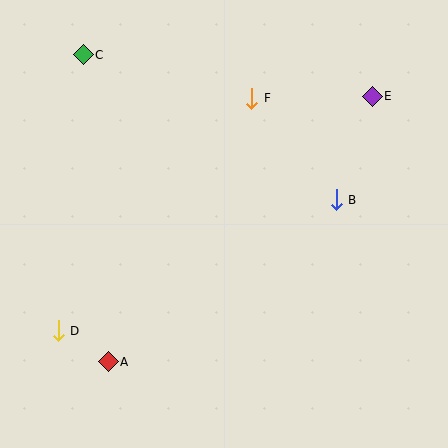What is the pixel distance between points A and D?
The distance between A and D is 59 pixels.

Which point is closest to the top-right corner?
Point E is closest to the top-right corner.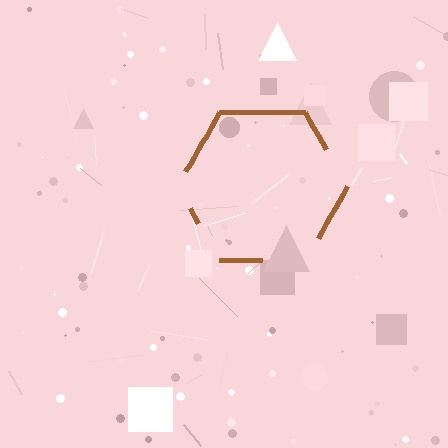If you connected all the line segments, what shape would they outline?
They would outline a hexagon.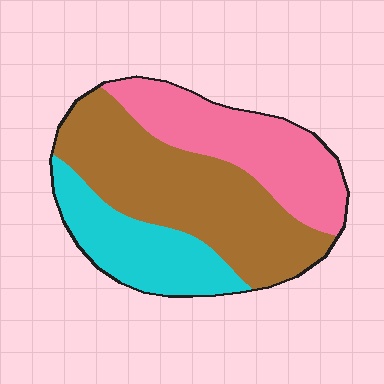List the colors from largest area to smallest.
From largest to smallest: brown, pink, cyan.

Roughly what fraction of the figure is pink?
Pink covers roughly 30% of the figure.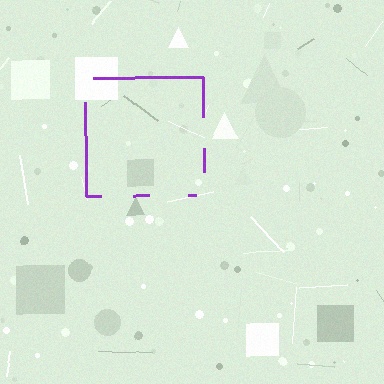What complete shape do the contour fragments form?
The contour fragments form a square.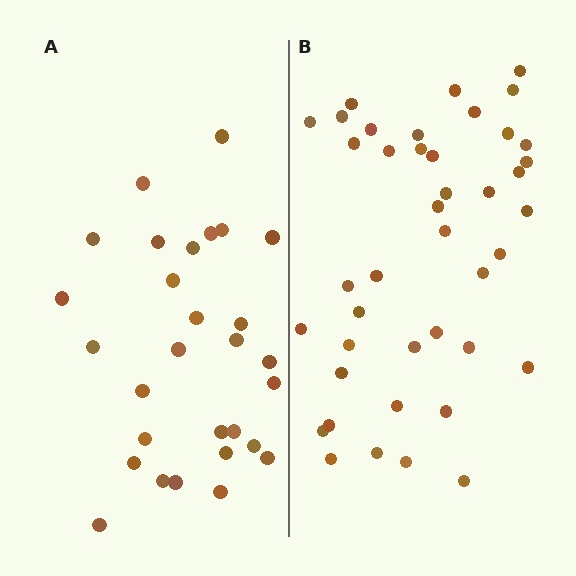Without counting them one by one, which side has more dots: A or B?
Region B (the right region) has more dots.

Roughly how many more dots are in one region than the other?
Region B has approximately 15 more dots than region A.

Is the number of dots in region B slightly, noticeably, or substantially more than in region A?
Region B has noticeably more, but not dramatically so. The ratio is roughly 1.4 to 1.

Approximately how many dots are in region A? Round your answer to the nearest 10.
About 30 dots. (The exact count is 29, which rounds to 30.)